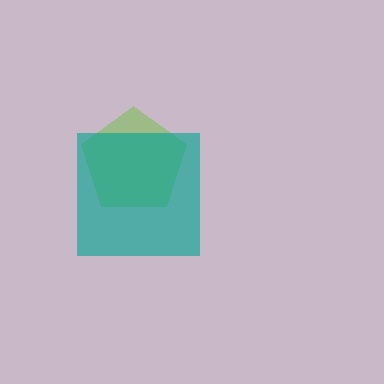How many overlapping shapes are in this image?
There are 2 overlapping shapes in the image.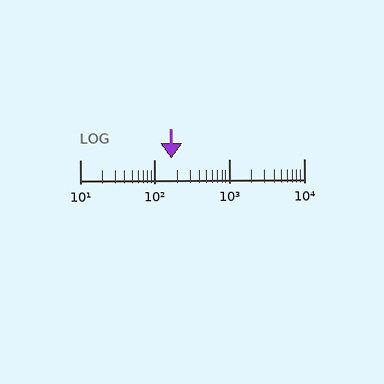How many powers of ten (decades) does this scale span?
The scale spans 3 decades, from 10 to 10000.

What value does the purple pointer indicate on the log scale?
The pointer indicates approximately 170.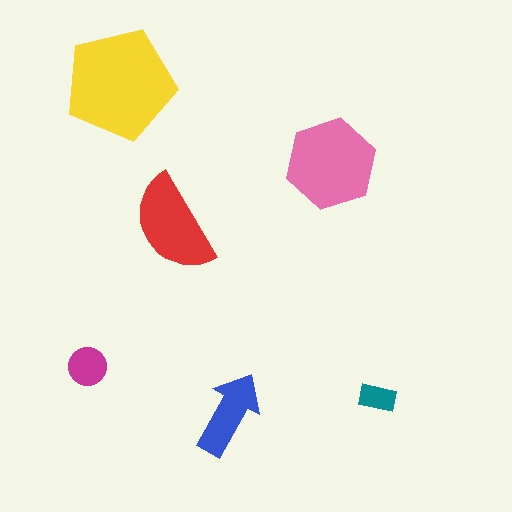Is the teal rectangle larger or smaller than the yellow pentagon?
Smaller.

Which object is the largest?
The yellow pentagon.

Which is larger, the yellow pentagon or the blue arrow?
The yellow pentagon.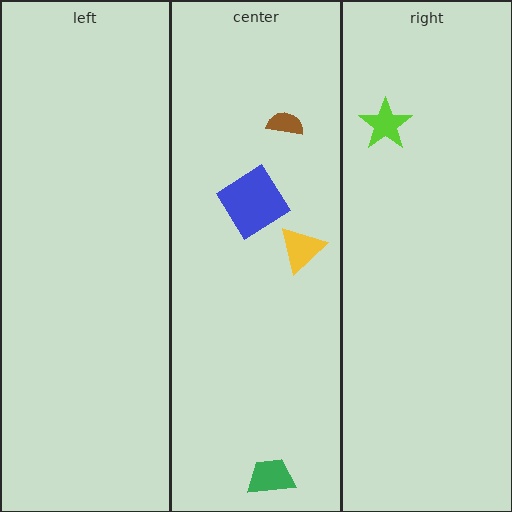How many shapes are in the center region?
4.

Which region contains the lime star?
The right region.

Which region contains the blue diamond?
The center region.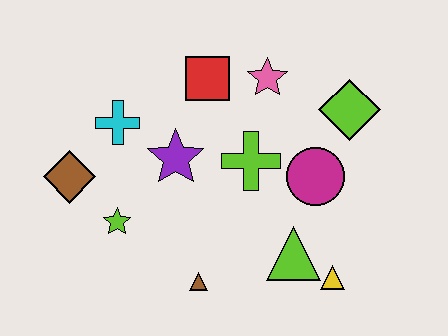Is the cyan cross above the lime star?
Yes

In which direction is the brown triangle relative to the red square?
The brown triangle is below the red square.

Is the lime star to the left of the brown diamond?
No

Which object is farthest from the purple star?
The yellow triangle is farthest from the purple star.